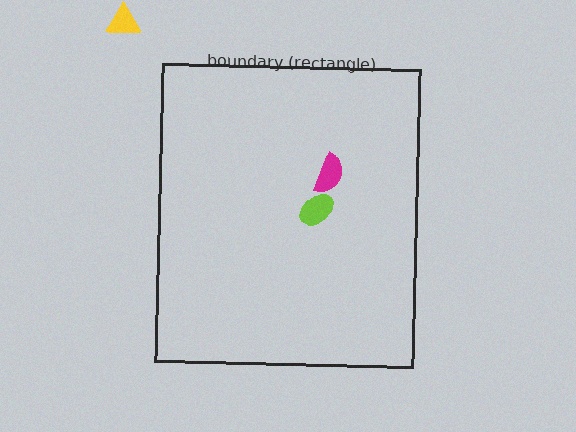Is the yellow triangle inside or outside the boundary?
Outside.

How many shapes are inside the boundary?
2 inside, 1 outside.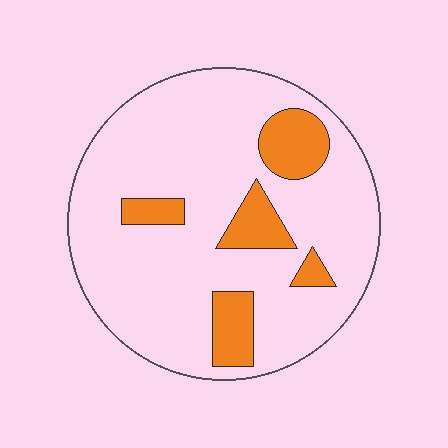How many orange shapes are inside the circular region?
5.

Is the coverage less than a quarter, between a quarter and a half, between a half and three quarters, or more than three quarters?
Less than a quarter.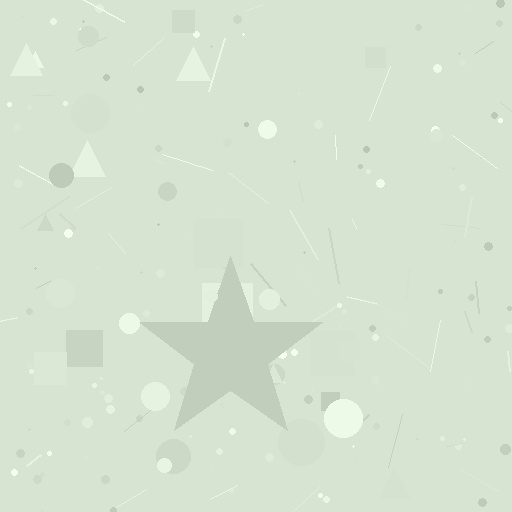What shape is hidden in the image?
A star is hidden in the image.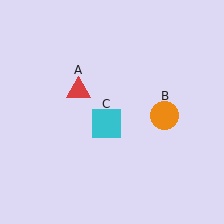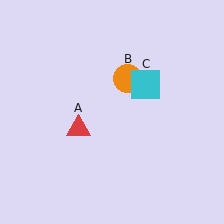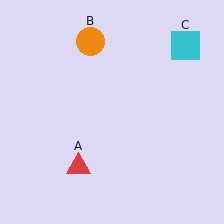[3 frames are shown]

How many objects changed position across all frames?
3 objects changed position: red triangle (object A), orange circle (object B), cyan square (object C).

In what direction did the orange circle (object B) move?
The orange circle (object B) moved up and to the left.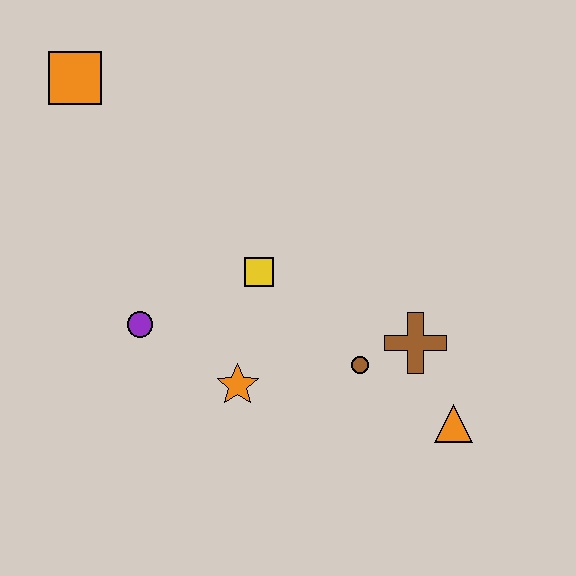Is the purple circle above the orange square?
No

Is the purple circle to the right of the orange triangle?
No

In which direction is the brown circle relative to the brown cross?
The brown circle is to the left of the brown cross.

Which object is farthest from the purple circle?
The orange triangle is farthest from the purple circle.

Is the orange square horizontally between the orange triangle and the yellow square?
No